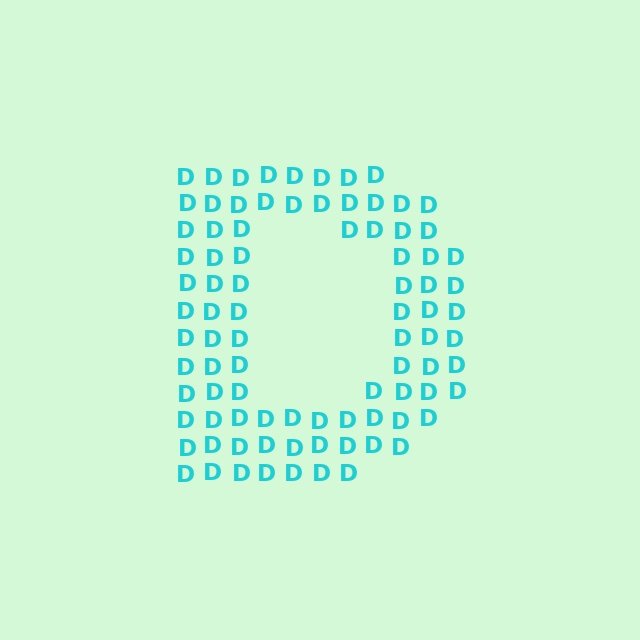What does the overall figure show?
The overall figure shows the letter D.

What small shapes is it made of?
It is made of small letter D's.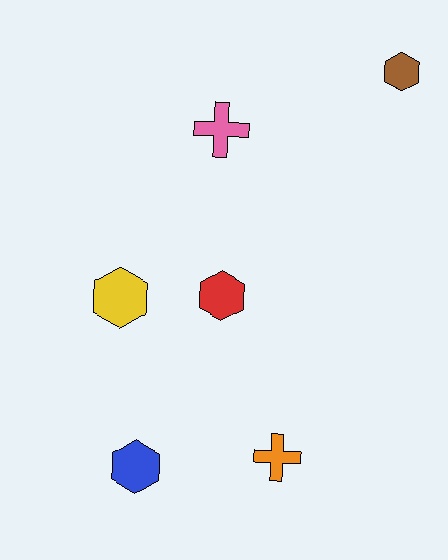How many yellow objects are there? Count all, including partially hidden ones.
There is 1 yellow object.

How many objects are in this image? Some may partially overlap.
There are 6 objects.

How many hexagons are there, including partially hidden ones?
There are 4 hexagons.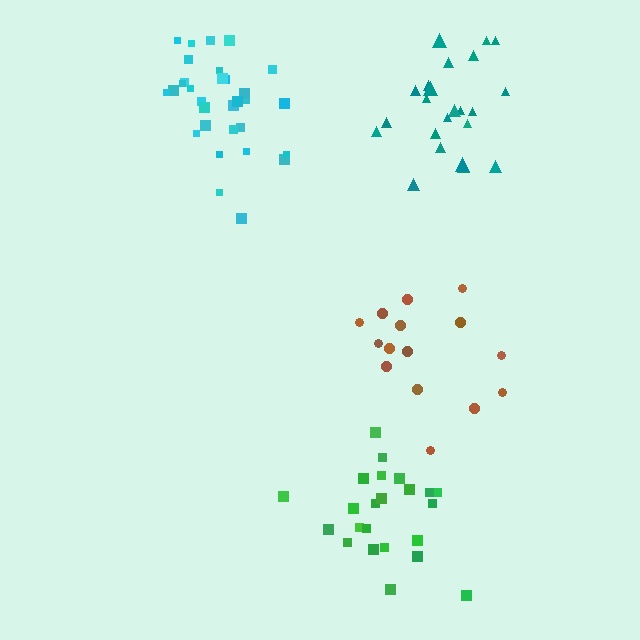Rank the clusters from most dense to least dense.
teal, green, cyan, brown.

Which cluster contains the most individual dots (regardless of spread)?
Cyan (31).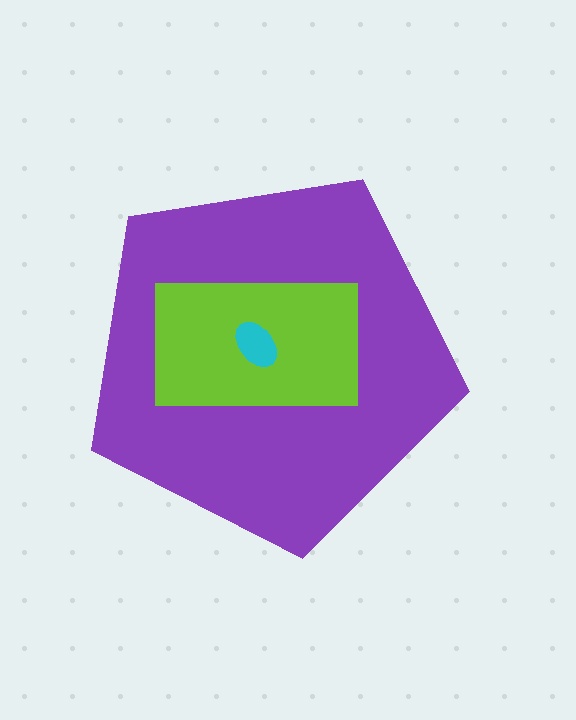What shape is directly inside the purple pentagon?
The lime rectangle.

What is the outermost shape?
The purple pentagon.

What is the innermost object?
The cyan ellipse.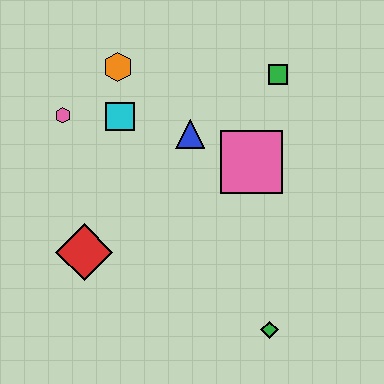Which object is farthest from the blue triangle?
The green diamond is farthest from the blue triangle.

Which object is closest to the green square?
The pink square is closest to the green square.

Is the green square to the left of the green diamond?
No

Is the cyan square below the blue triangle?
No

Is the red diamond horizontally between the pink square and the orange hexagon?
No